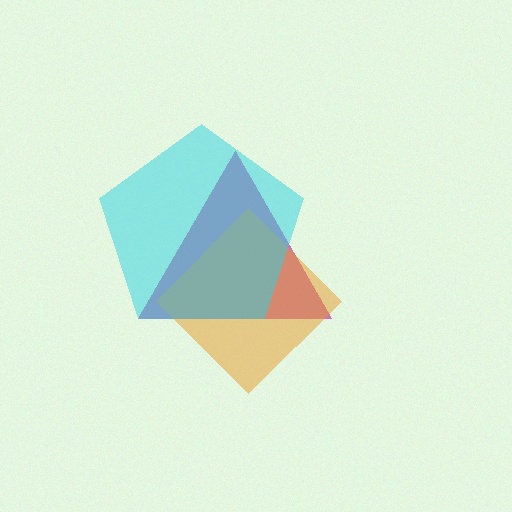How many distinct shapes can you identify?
There are 3 distinct shapes: a magenta triangle, an orange diamond, a cyan pentagon.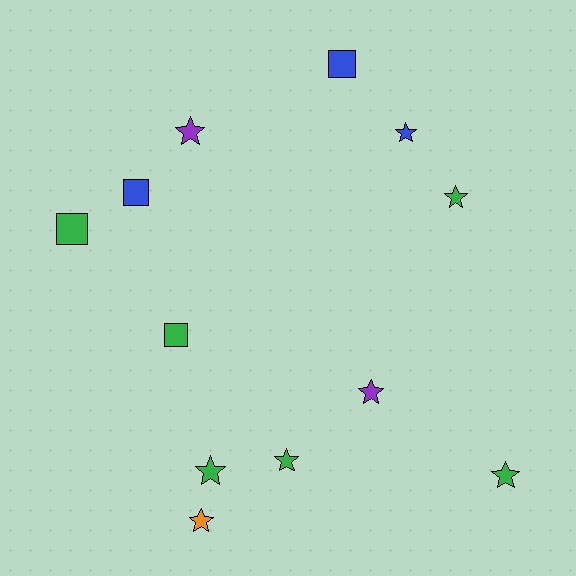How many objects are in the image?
There are 12 objects.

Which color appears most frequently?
Green, with 6 objects.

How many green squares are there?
There are 2 green squares.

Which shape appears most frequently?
Star, with 8 objects.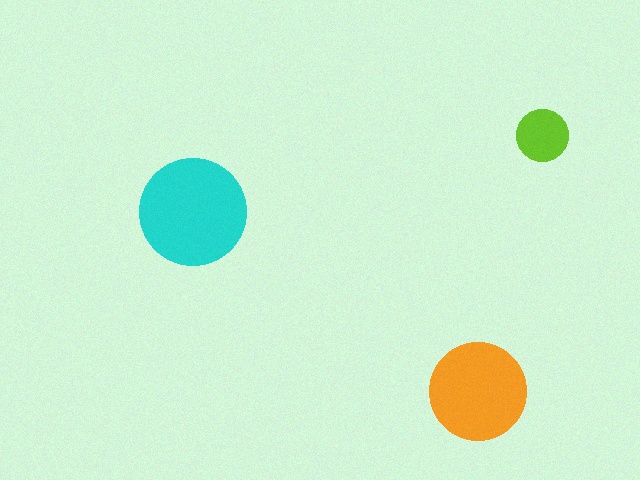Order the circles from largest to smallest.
the cyan one, the orange one, the lime one.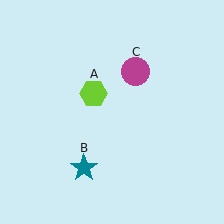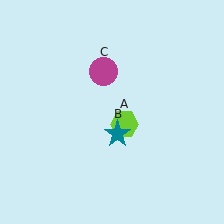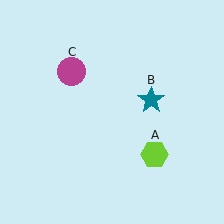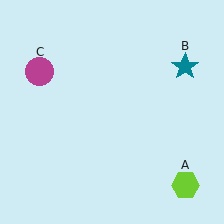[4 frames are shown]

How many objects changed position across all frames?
3 objects changed position: lime hexagon (object A), teal star (object B), magenta circle (object C).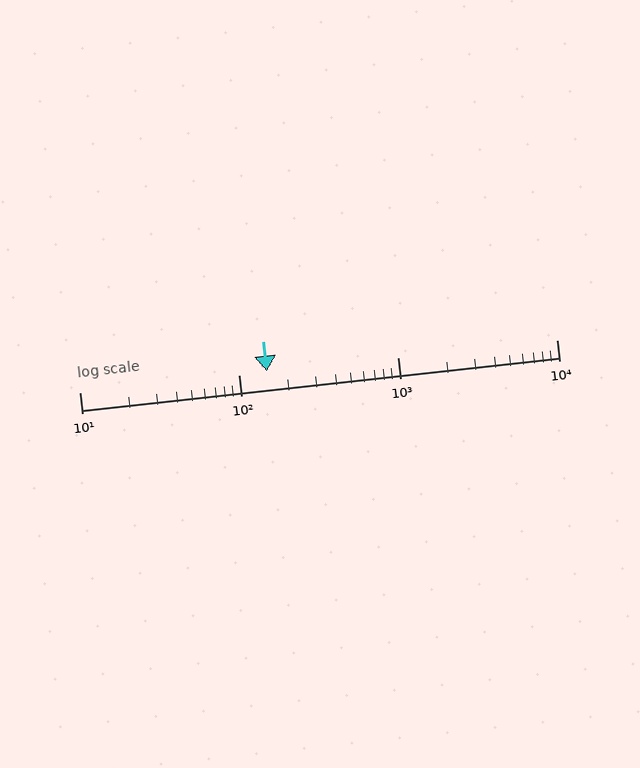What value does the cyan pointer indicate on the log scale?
The pointer indicates approximately 150.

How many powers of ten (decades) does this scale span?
The scale spans 3 decades, from 10 to 10000.